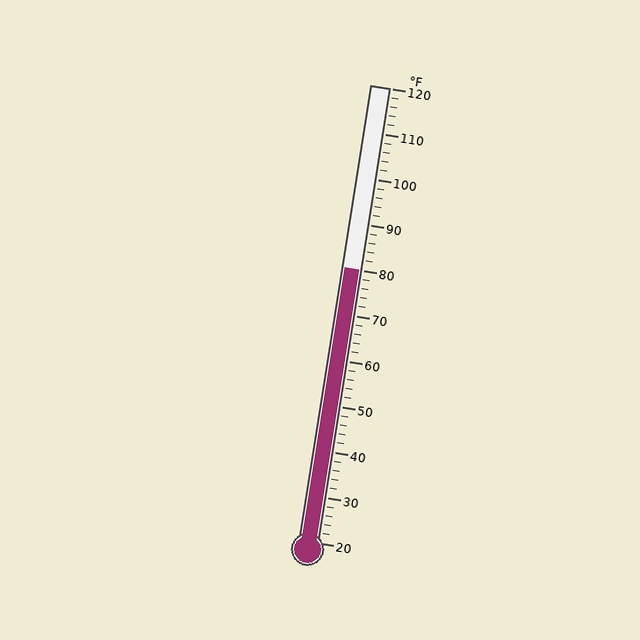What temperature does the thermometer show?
The thermometer shows approximately 80°F.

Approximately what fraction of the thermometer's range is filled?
The thermometer is filled to approximately 60% of its range.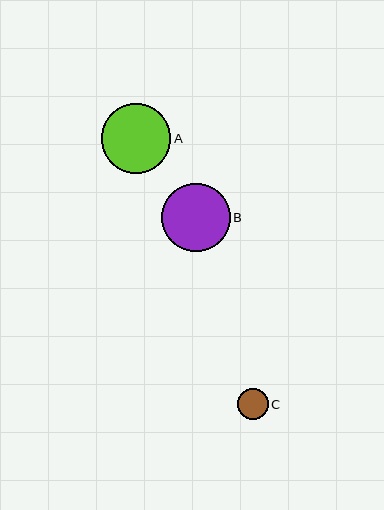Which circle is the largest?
Circle A is the largest with a size of approximately 70 pixels.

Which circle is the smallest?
Circle C is the smallest with a size of approximately 31 pixels.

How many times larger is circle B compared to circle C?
Circle B is approximately 2.2 times the size of circle C.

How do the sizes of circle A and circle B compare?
Circle A and circle B are approximately the same size.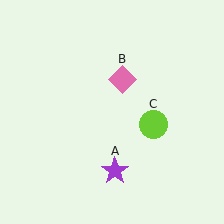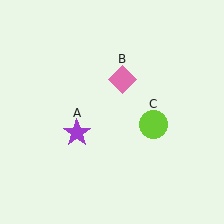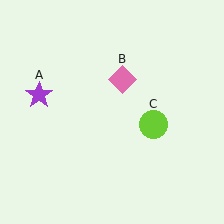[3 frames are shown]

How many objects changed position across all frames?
1 object changed position: purple star (object A).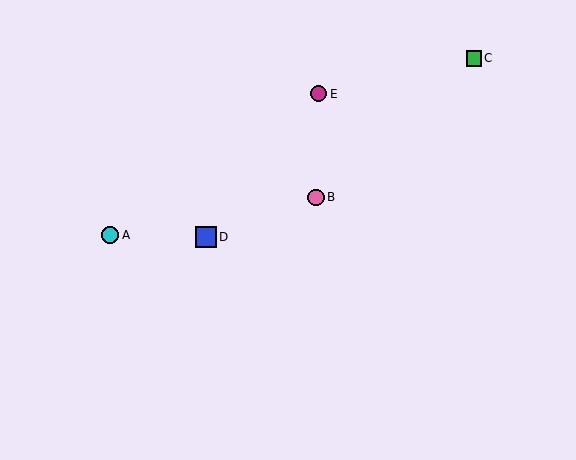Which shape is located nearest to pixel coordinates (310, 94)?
The magenta circle (labeled E) at (319, 94) is nearest to that location.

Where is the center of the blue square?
The center of the blue square is at (206, 237).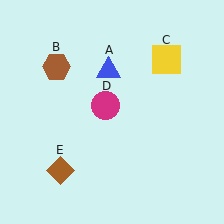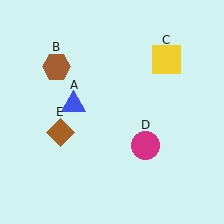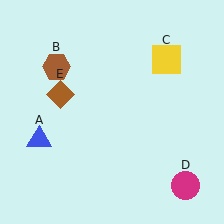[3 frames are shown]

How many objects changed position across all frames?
3 objects changed position: blue triangle (object A), magenta circle (object D), brown diamond (object E).